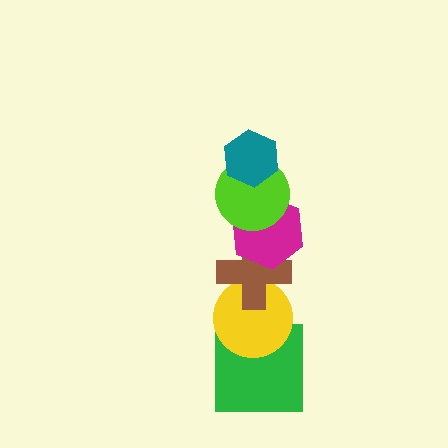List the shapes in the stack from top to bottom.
From top to bottom: the teal hexagon, the lime circle, the magenta hexagon, the brown cross, the yellow circle, the green square.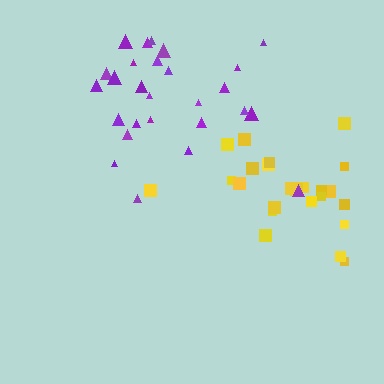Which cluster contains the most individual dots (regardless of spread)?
Purple (28).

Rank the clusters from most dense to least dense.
yellow, purple.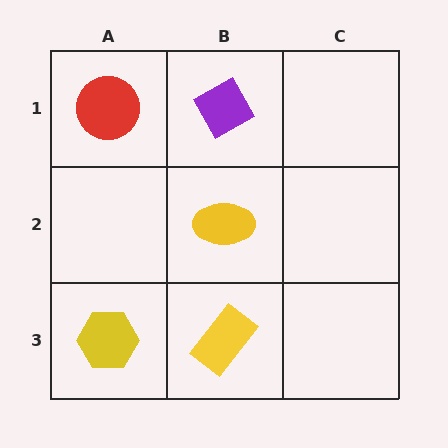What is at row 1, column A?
A red circle.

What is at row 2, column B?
A yellow ellipse.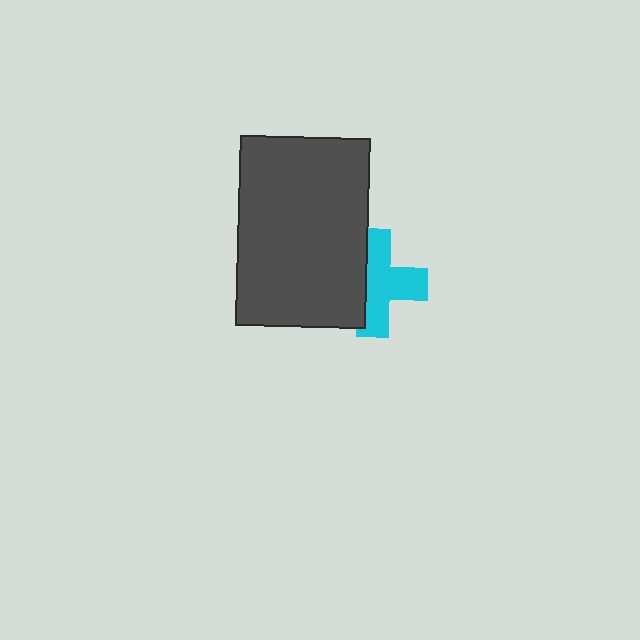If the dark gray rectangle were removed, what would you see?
You would see the complete cyan cross.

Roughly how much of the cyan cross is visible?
About half of it is visible (roughly 64%).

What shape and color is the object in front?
The object in front is a dark gray rectangle.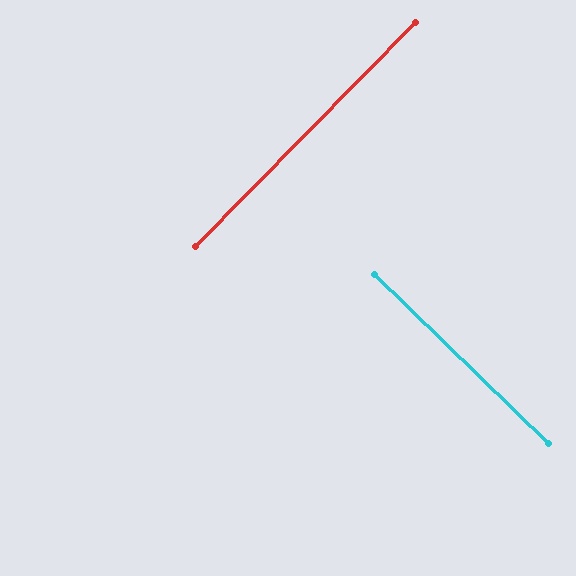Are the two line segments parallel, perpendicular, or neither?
Perpendicular — they meet at approximately 90°.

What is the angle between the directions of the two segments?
Approximately 90 degrees.